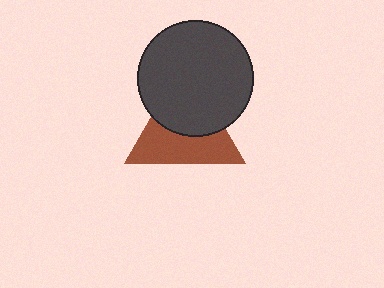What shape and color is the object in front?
The object in front is a dark gray circle.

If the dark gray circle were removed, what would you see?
You would see the complete brown triangle.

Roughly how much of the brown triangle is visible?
About half of it is visible (roughly 52%).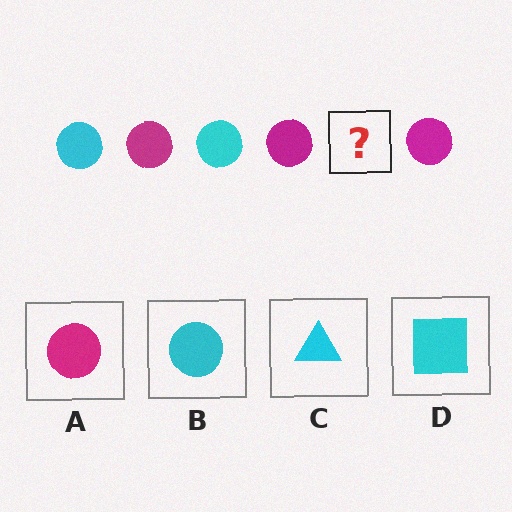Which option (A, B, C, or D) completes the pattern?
B.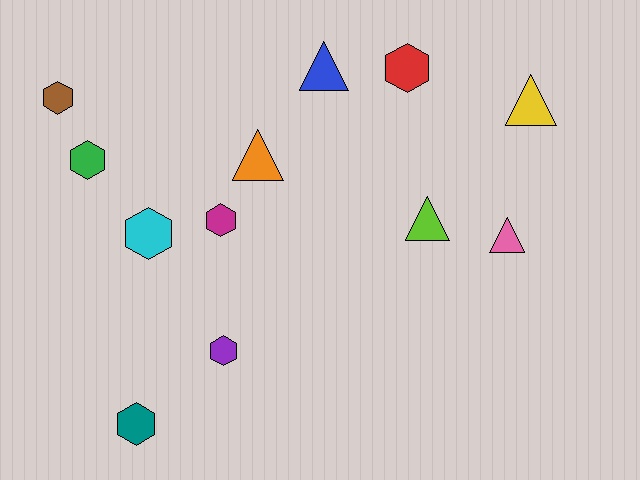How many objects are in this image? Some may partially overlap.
There are 12 objects.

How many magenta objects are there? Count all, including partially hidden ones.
There is 1 magenta object.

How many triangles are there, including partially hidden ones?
There are 5 triangles.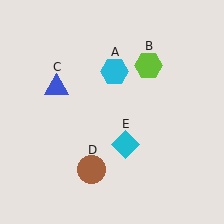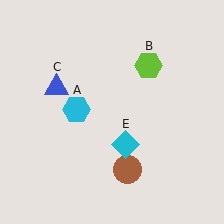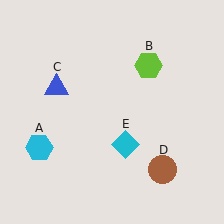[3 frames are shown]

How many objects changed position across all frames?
2 objects changed position: cyan hexagon (object A), brown circle (object D).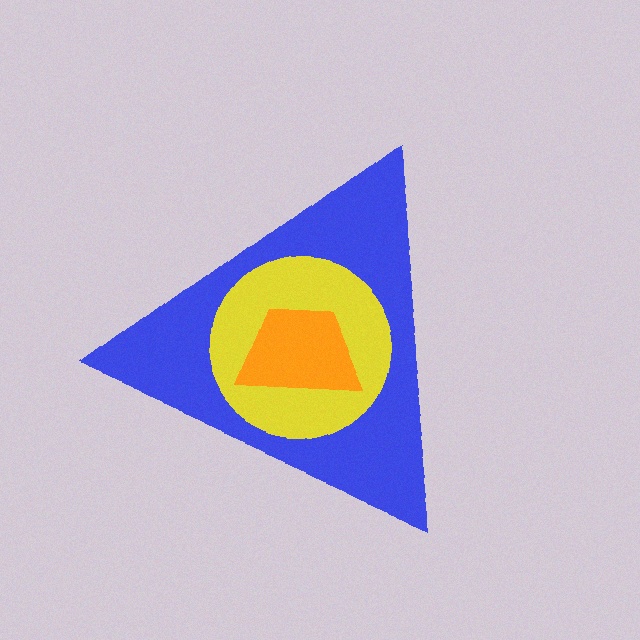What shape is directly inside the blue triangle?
The yellow circle.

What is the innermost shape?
The orange trapezoid.